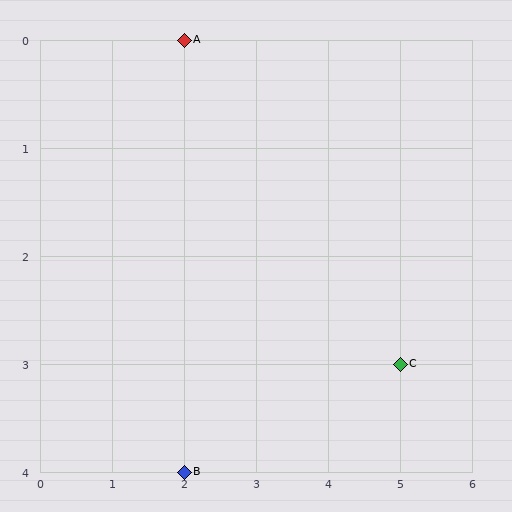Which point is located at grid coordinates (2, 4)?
Point B is at (2, 4).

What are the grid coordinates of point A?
Point A is at grid coordinates (2, 0).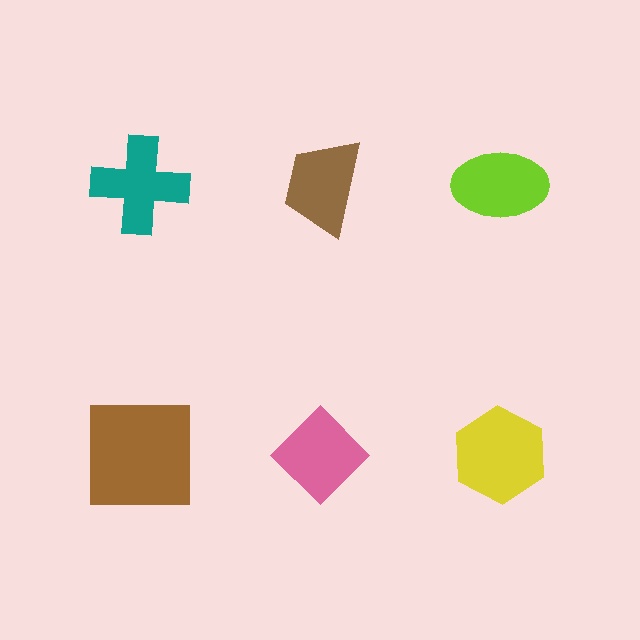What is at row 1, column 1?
A teal cross.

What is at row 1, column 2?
A brown trapezoid.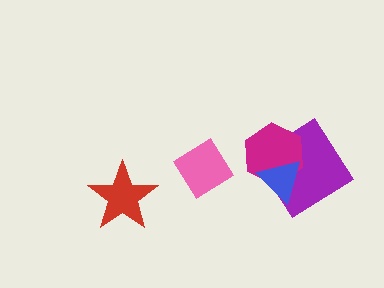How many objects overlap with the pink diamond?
0 objects overlap with the pink diamond.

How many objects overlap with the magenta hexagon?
2 objects overlap with the magenta hexagon.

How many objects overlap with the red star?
0 objects overlap with the red star.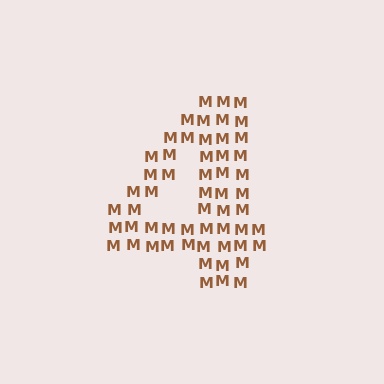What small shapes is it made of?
It is made of small letter M's.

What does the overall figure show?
The overall figure shows the digit 4.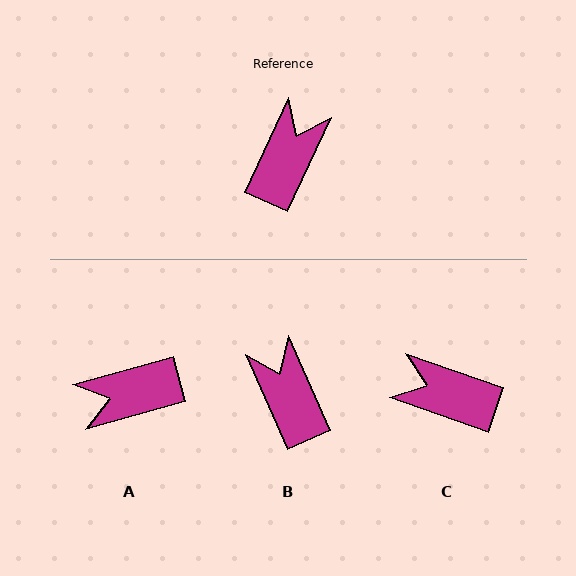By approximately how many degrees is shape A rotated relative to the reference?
Approximately 130 degrees counter-clockwise.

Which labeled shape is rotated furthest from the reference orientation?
A, about 130 degrees away.